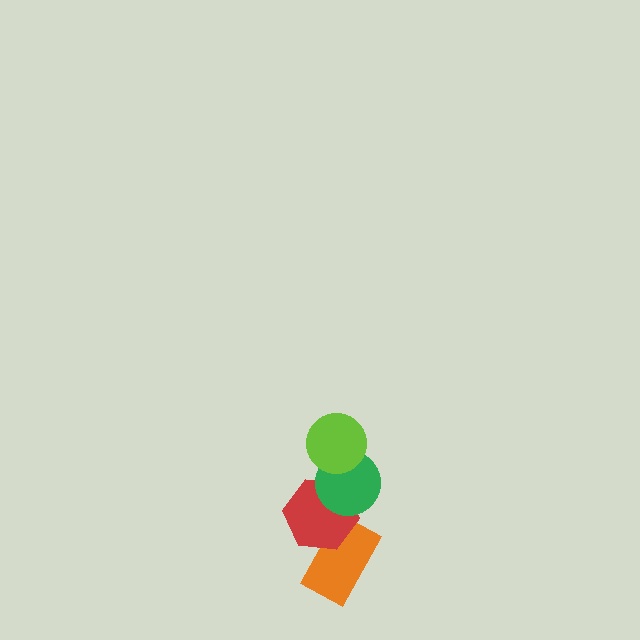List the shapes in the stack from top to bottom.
From top to bottom: the lime circle, the green circle, the red hexagon, the orange rectangle.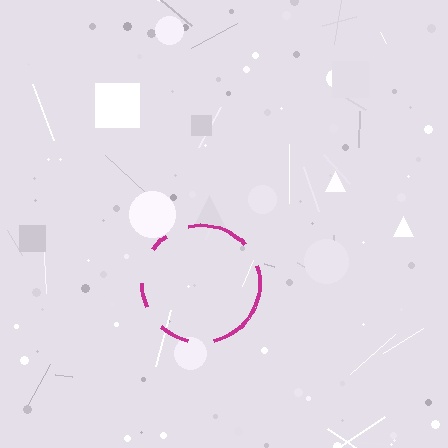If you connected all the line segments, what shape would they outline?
They would outline a circle.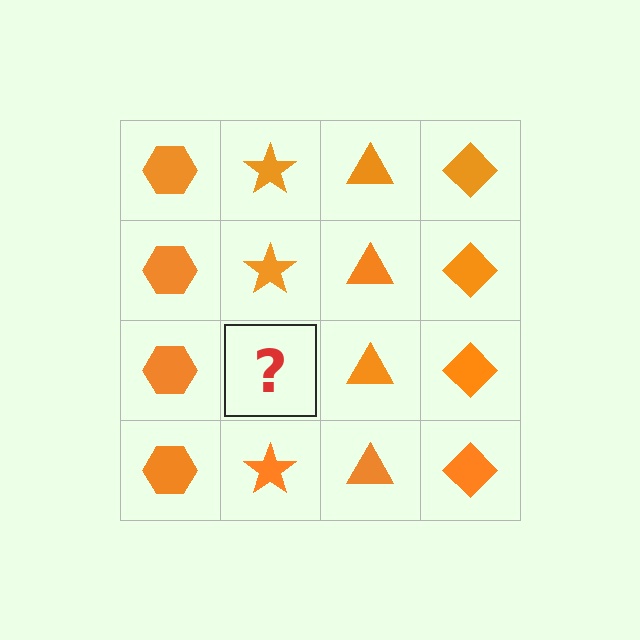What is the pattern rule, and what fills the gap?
The rule is that each column has a consistent shape. The gap should be filled with an orange star.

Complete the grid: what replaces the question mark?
The question mark should be replaced with an orange star.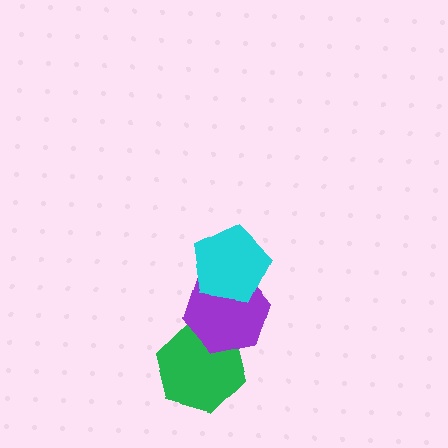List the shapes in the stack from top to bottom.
From top to bottom: the cyan pentagon, the purple hexagon, the green hexagon.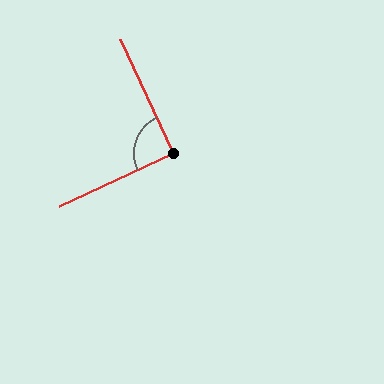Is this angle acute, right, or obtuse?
It is approximately a right angle.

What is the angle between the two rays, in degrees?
Approximately 90 degrees.